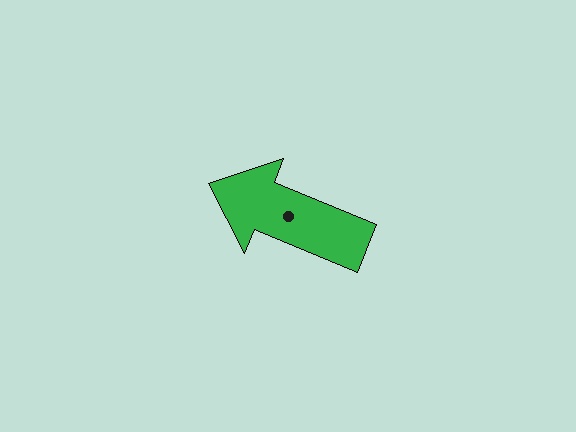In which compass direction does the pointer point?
West.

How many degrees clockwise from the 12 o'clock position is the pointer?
Approximately 292 degrees.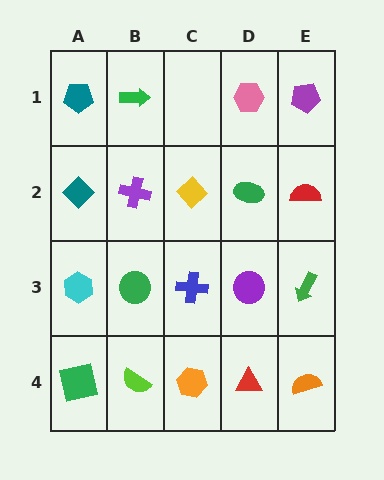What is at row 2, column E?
A red semicircle.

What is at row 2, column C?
A yellow diamond.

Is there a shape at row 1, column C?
No, that cell is empty.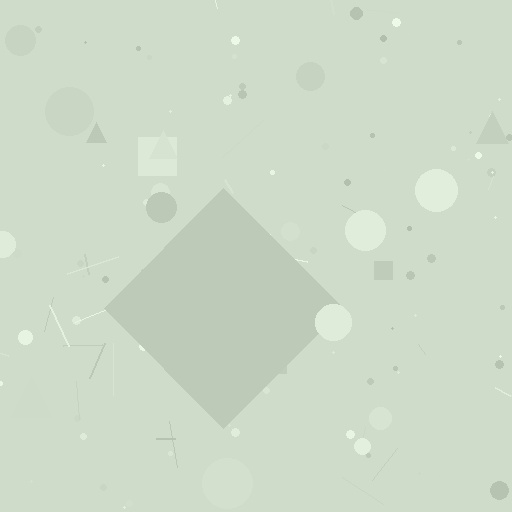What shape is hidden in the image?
A diamond is hidden in the image.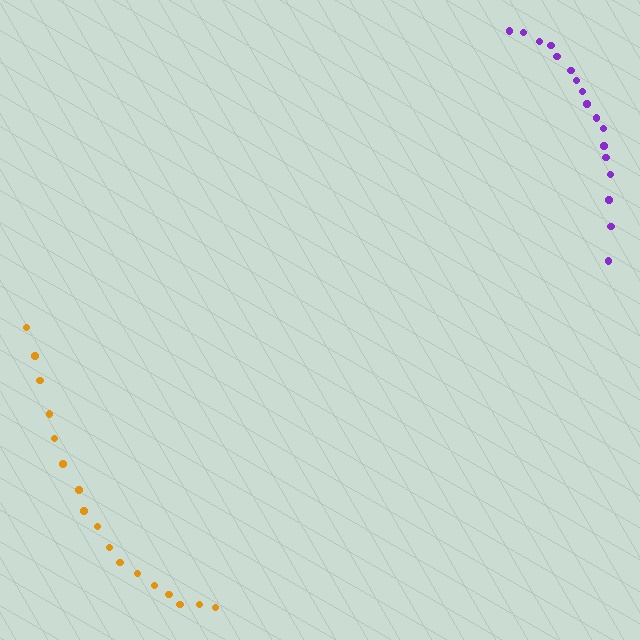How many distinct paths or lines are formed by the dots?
There are 2 distinct paths.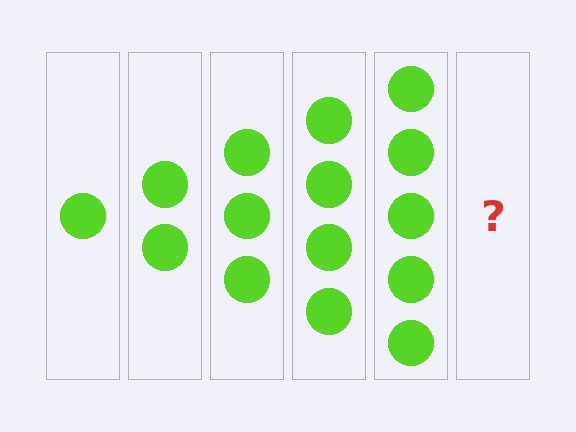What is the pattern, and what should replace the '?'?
The pattern is that each step adds one more circle. The '?' should be 6 circles.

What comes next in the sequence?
The next element should be 6 circles.